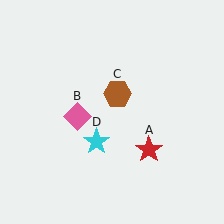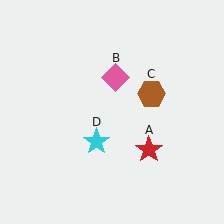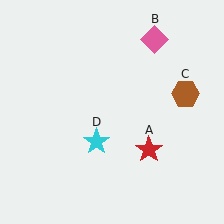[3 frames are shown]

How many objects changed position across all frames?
2 objects changed position: pink diamond (object B), brown hexagon (object C).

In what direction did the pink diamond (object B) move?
The pink diamond (object B) moved up and to the right.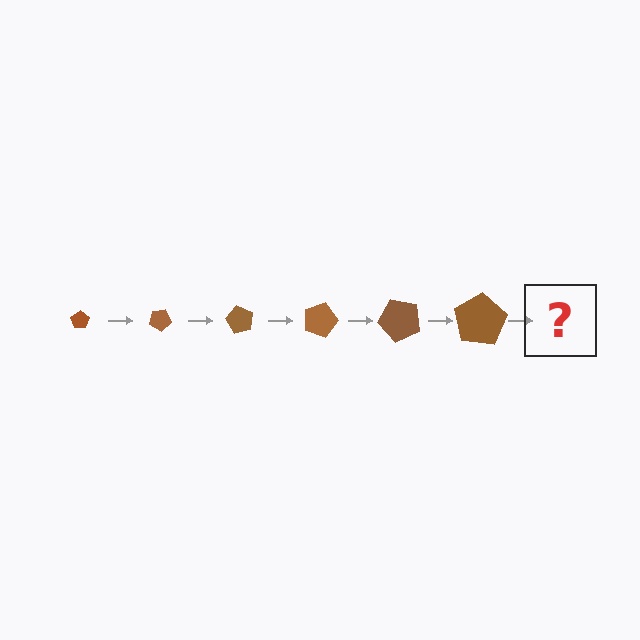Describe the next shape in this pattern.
It should be a pentagon, larger than the previous one and rotated 180 degrees from the start.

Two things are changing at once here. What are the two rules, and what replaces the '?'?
The two rules are that the pentagon grows larger each step and it rotates 30 degrees each step. The '?' should be a pentagon, larger than the previous one and rotated 180 degrees from the start.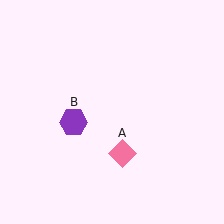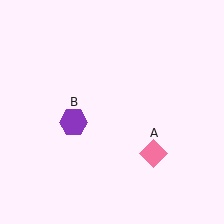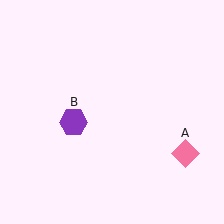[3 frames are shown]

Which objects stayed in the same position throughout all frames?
Purple hexagon (object B) remained stationary.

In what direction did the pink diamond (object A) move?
The pink diamond (object A) moved right.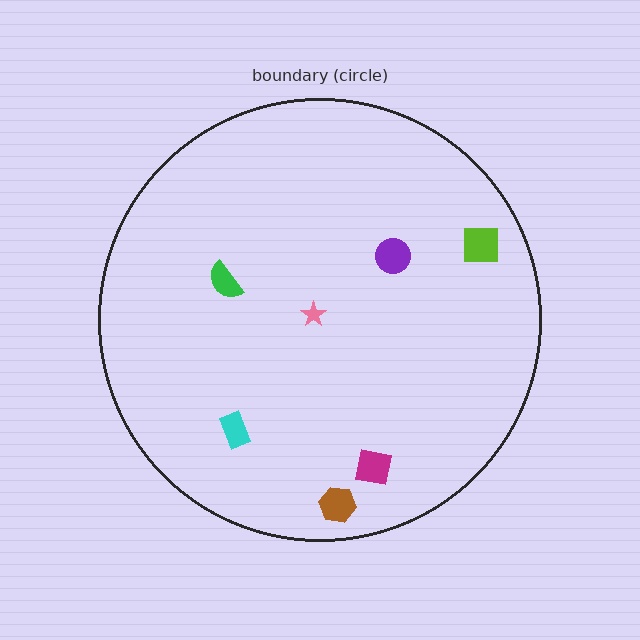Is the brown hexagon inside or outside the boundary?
Inside.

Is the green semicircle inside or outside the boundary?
Inside.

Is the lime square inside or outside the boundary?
Inside.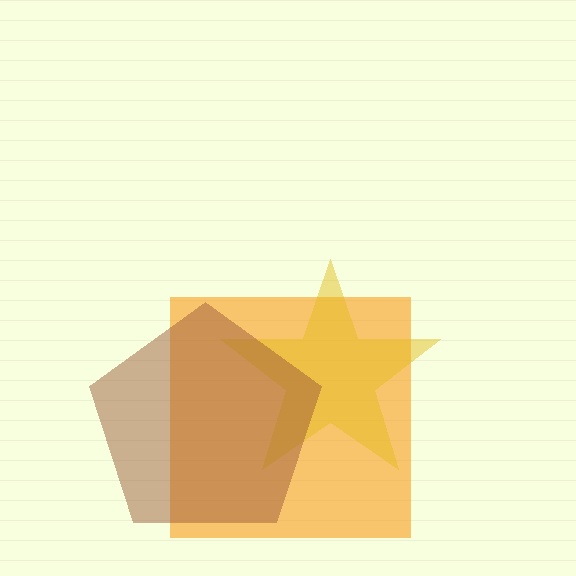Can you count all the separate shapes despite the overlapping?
Yes, there are 3 separate shapes.